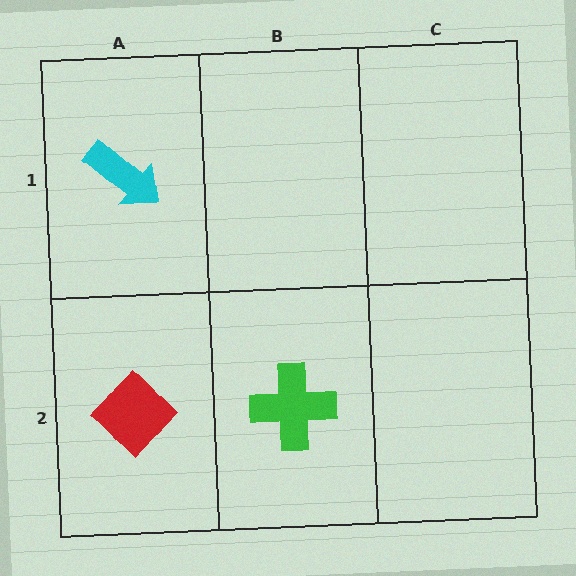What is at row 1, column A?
A cyan arrow.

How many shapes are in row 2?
2 shapes.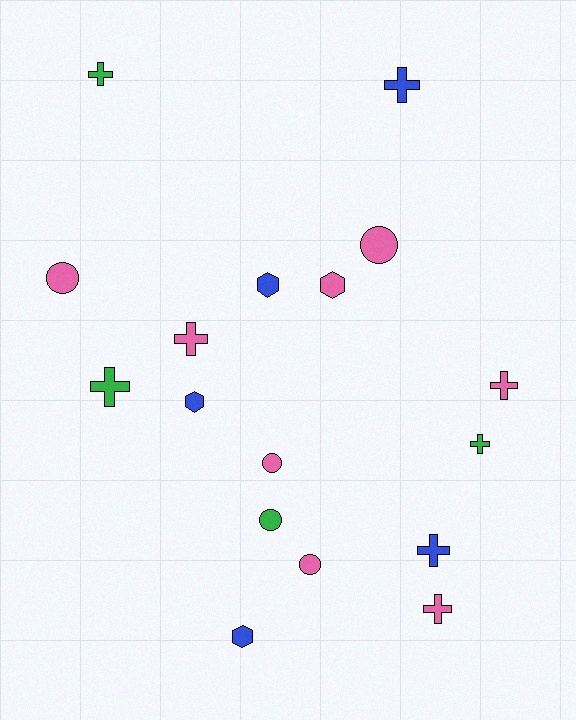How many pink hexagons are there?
There is 1 pink hexagon.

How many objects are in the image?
There are 17 objects.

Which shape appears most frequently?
Cross, with 8 objects.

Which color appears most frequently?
Pink, with 8 objects.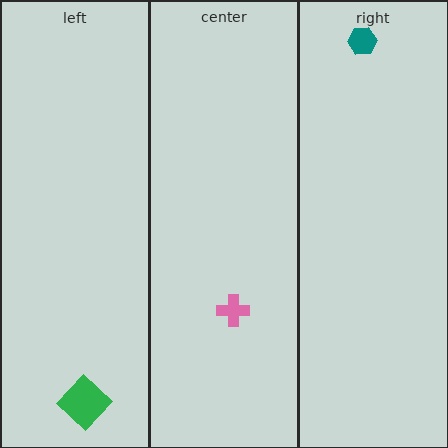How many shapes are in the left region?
1.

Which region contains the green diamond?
The left region.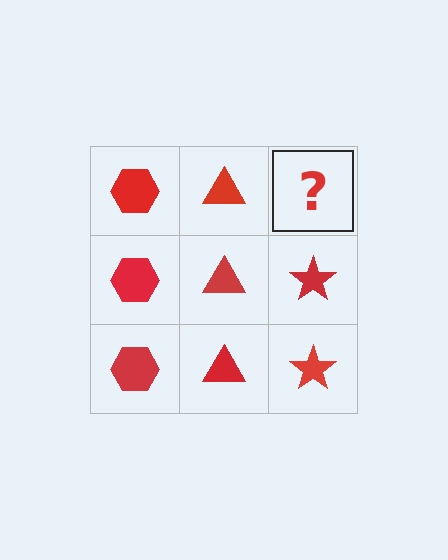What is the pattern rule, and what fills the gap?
The rule is that each column has a consistent shape. The gap should be filled with a red star.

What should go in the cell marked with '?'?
The missing cell should contain a red star.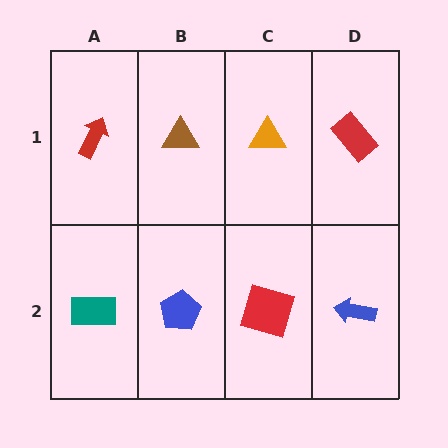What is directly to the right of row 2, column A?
A blue pentagon.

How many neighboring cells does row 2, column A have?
2.